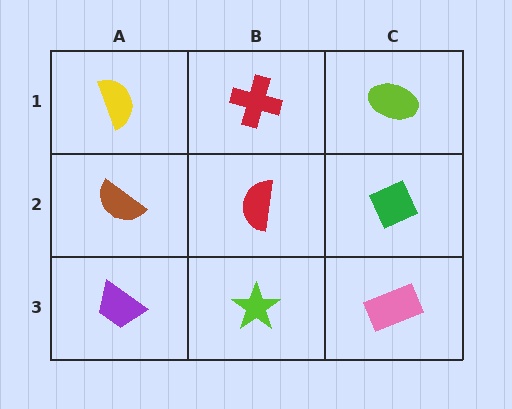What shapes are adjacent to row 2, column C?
A lime ellipse (row 1, column C), a pink rectangle (row 3, column C), a red semicircle (row 2, column B).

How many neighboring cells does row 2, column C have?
3.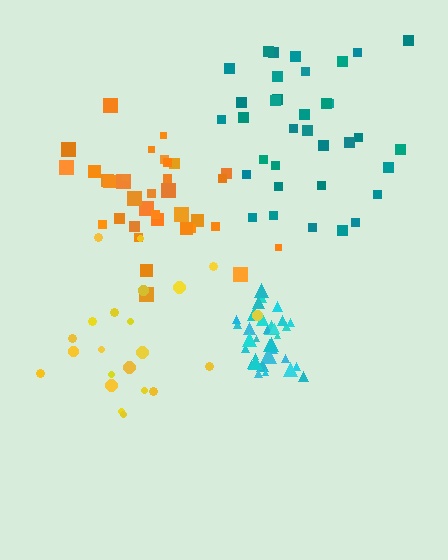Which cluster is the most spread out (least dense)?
Yellow.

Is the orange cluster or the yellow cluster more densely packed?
Orange.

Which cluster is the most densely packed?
Cyan.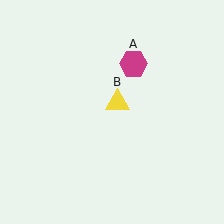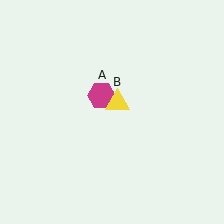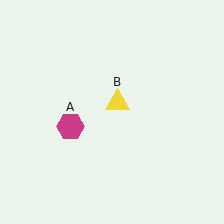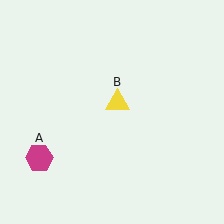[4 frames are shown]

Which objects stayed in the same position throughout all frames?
Yellow triangle (object B) remained stationary.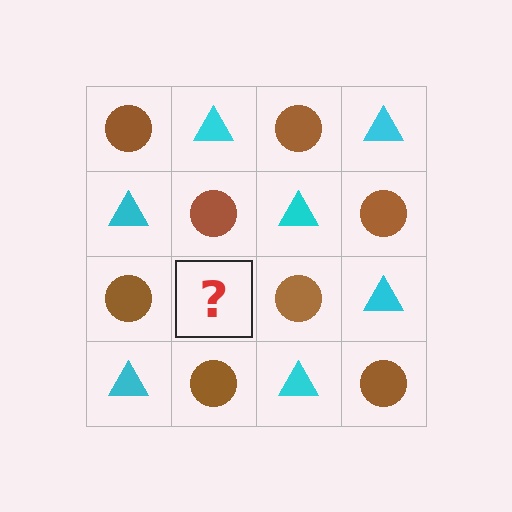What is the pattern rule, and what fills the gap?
The rule is that it alternates brown circle and cyan triangle in a checkerboard pattern. The gap should be filled with a cyan triangle.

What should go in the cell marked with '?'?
The missing cell should contain a cyan triangle.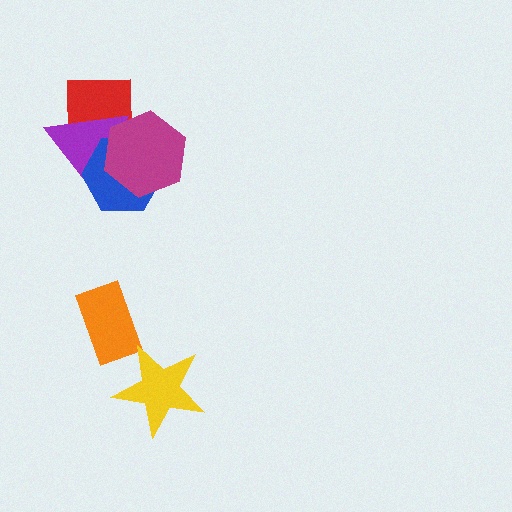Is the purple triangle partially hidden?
Yes, it is partially covered by another shape.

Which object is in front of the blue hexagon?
The magenta hexagon is in front of the blue hexagon.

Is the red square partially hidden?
Yes, it is partially covered by another shape.